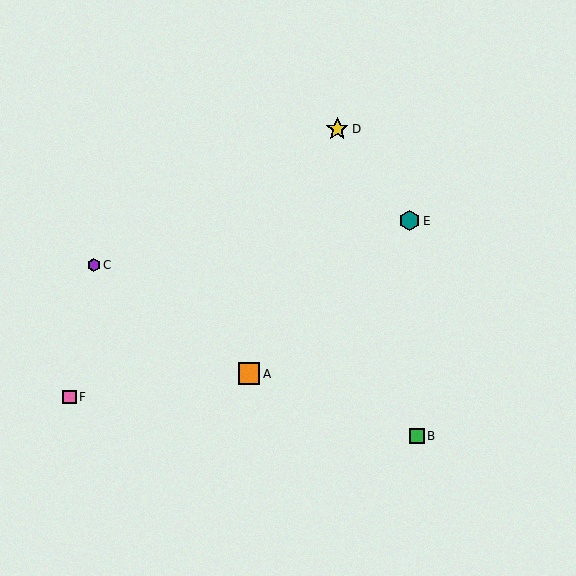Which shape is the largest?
The yellow star (labeled D) is the largest.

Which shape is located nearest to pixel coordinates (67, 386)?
The pink square (labeled F) at (69, 397) is nearest to that location.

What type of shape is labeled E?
Shape E is a teal hexagon.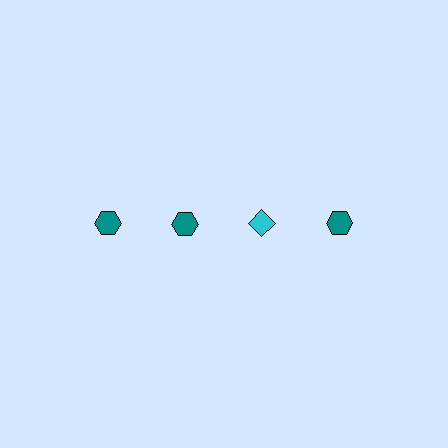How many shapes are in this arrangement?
There are 4 shapes arranged in a grid pattern.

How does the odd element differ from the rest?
It differs in both color (cyan instead of teal) and shape (diamond instead of hexagon).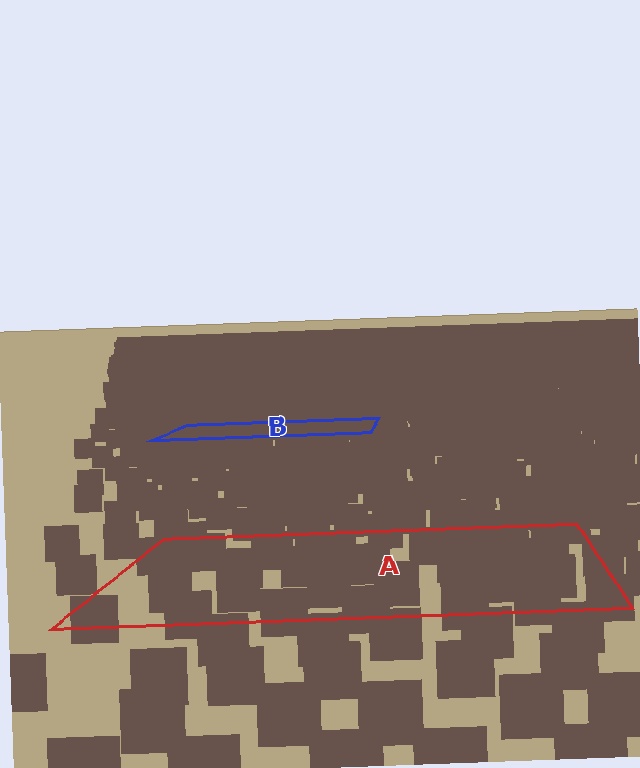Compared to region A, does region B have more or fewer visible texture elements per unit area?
Region B has more texture elements per unit area — they are packed more densely because it is farther away.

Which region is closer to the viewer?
Region A is closer. The texture elements there are larger and more spread out.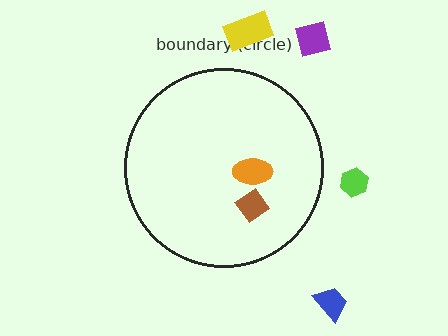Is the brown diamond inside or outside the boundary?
Inside.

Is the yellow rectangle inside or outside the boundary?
Outside.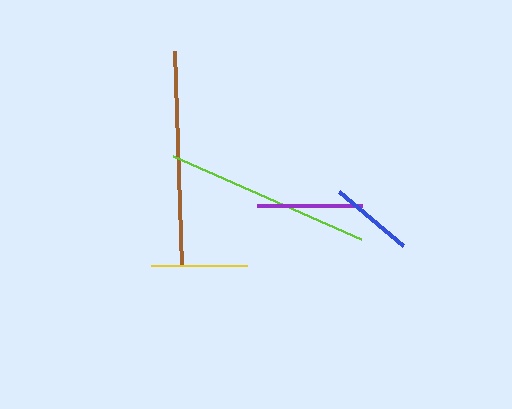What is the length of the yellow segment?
The yellow segment is approximately 96 pixels long.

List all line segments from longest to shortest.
From longest to shortest: brown, lime, purple, yellow, blue.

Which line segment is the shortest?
The blue line is the shortest at approximately 84 pixels.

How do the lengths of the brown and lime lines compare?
The brown and lime lines are approximately the same length.